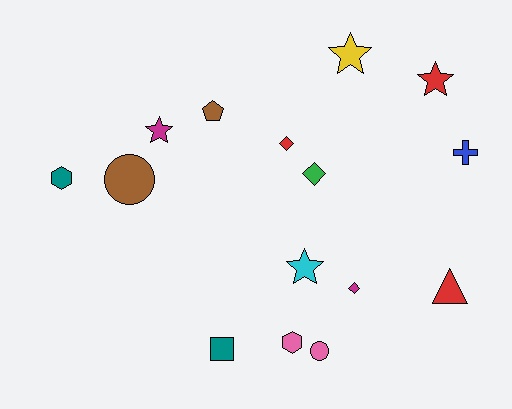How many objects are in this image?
There are 15 objects.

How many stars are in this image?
There are 4 stars.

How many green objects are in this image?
There is 1 green object.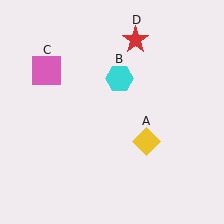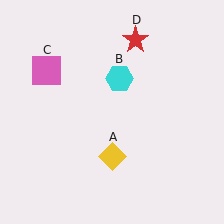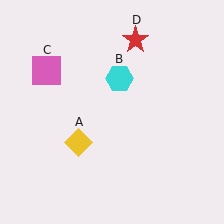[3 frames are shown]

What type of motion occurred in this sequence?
The yellow diamond (object A) rotated clockwise around the center of the scene.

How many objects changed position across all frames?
1 object changed position: yellow diamond (object A).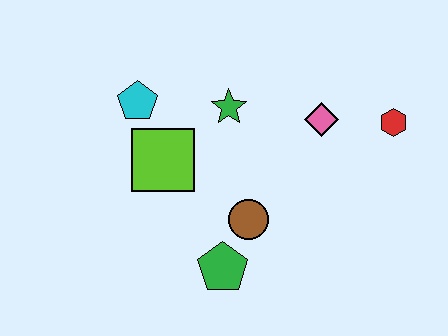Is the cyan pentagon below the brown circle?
No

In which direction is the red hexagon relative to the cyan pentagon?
The red hexagon is to the right of the cyan pentagon.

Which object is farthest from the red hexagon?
The cyan pentagon is farthest from the red hexagon.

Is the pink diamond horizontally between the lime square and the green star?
No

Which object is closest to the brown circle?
The green pentagon is closest to the brown circle.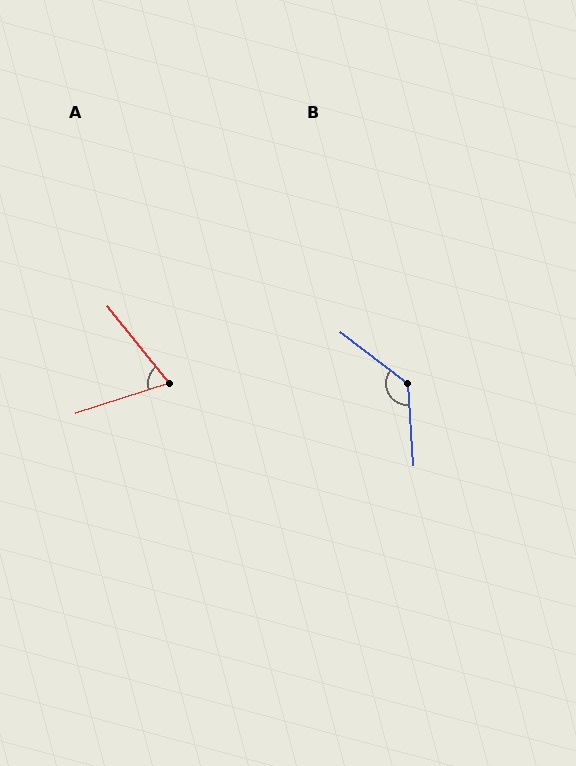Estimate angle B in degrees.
Approximately 131 degrees.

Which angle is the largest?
B, at approximately 131 degrees.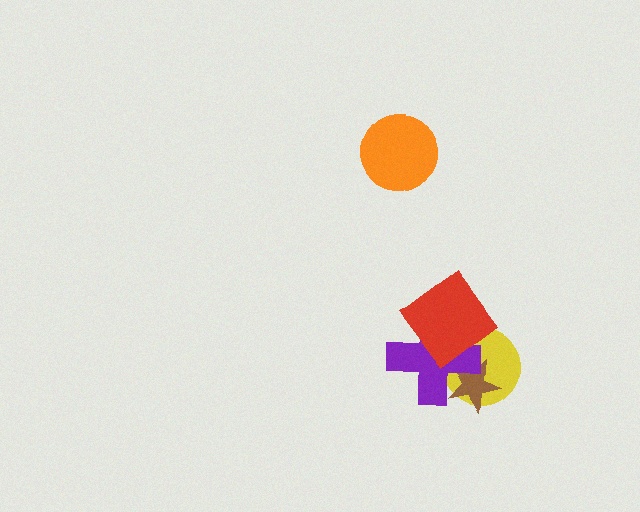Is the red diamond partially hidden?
No, no other shape covers it.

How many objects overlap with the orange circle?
0 objects overlap with the orange circle.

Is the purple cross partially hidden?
Yes, it is partially covered by another shape.